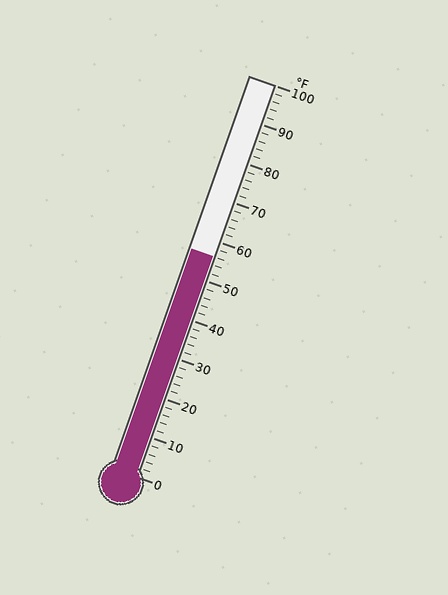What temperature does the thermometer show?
The thermometer shows approximately 56°F.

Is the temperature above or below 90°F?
The temperature is below 90°F.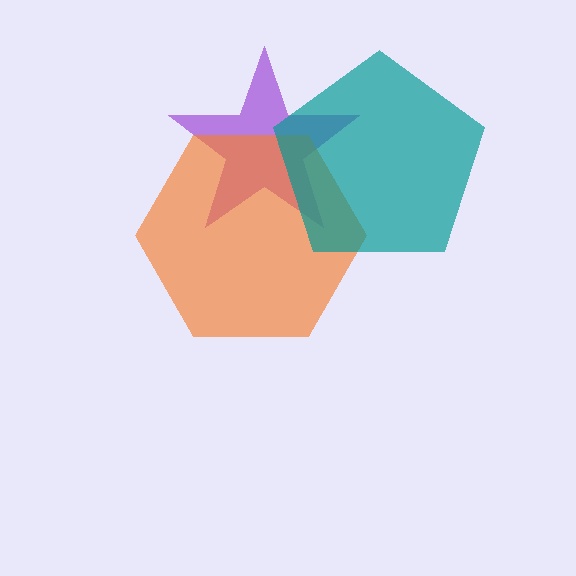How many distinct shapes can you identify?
There are 3 distinct shapes: a purple star, an orange hexagon, a teal pentagon.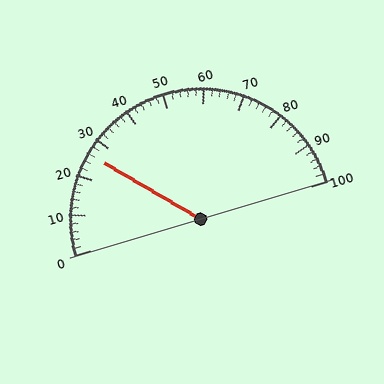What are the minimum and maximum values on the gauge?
The gauge ranges from 0 to 100.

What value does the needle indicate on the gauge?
The needle indicates approximately 26.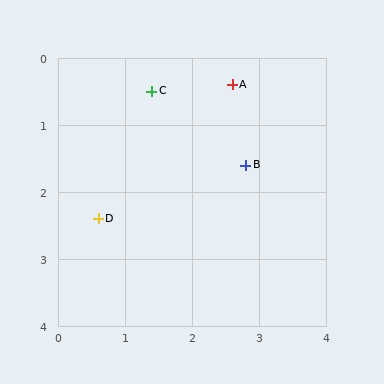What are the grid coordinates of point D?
Point D is at approximately (0.6, 2.4).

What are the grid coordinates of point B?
Point B is at approximately (2.8, 1.6).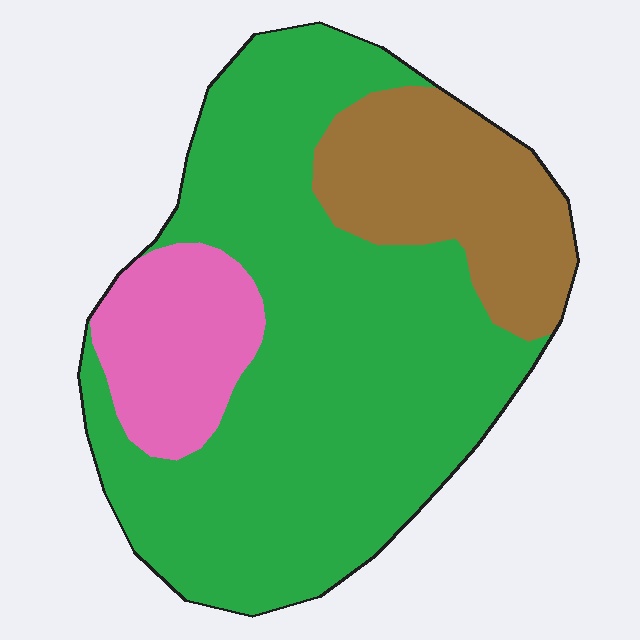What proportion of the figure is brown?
Brown takes up about one fifth (1/5) of the figure.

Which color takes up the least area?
Pink, at roughly 15%.